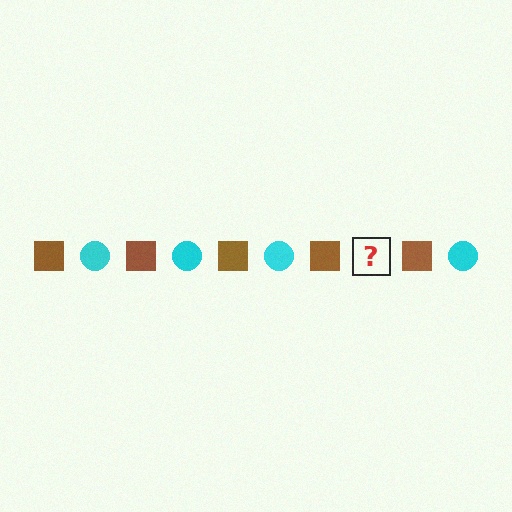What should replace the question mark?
The question mark should be replaced with a cyan circle.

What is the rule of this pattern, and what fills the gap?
The rule is that the pattern alternates between brown square and cyan circle. The gap should be filled with a cyan circle.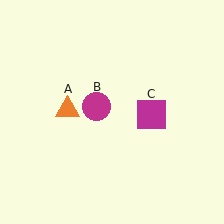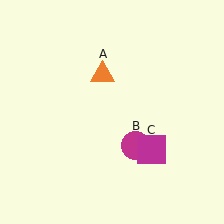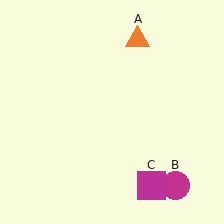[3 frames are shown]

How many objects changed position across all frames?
3 objects changed position: orange triangle (object A), magenta circle (object B), magenta square (object C).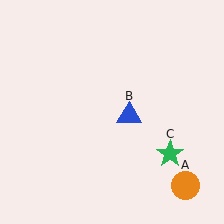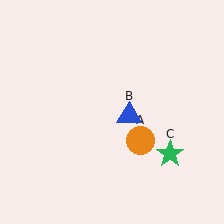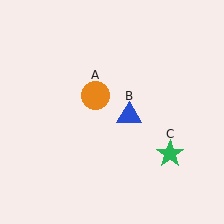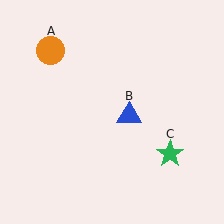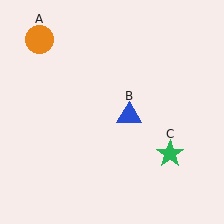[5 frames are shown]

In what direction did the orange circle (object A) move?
The orange circle (object A) moved up and to the left.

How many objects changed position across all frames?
1 object changed position: orange circle (object A).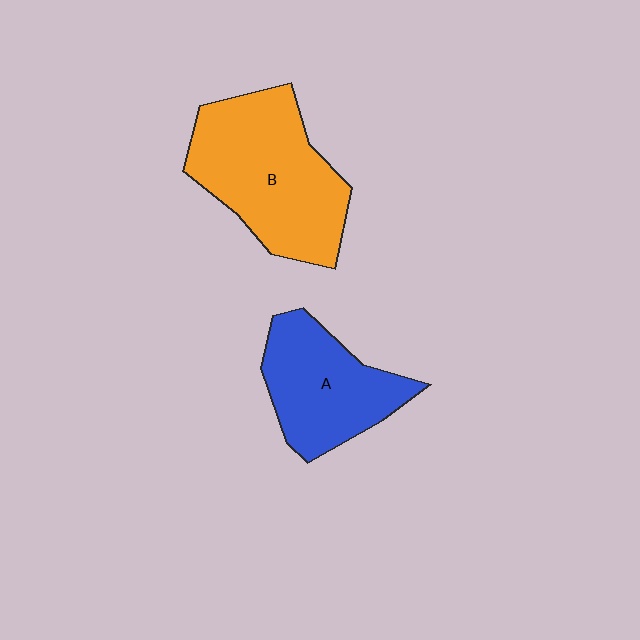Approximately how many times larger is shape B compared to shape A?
Approximately 1.4 times.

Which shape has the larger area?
Shape B (orange).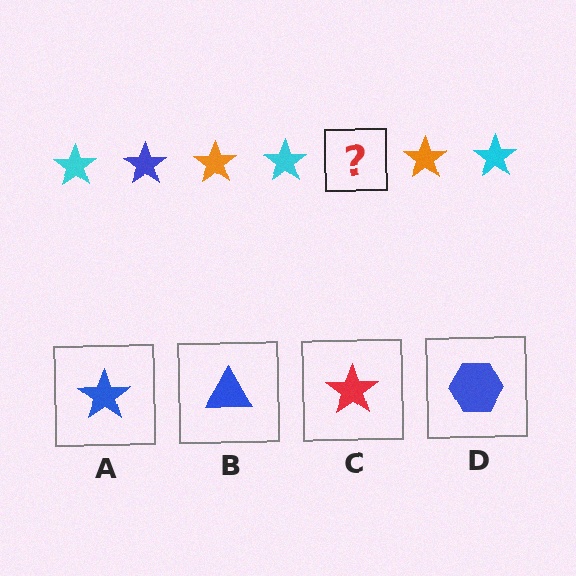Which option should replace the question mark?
Option A.